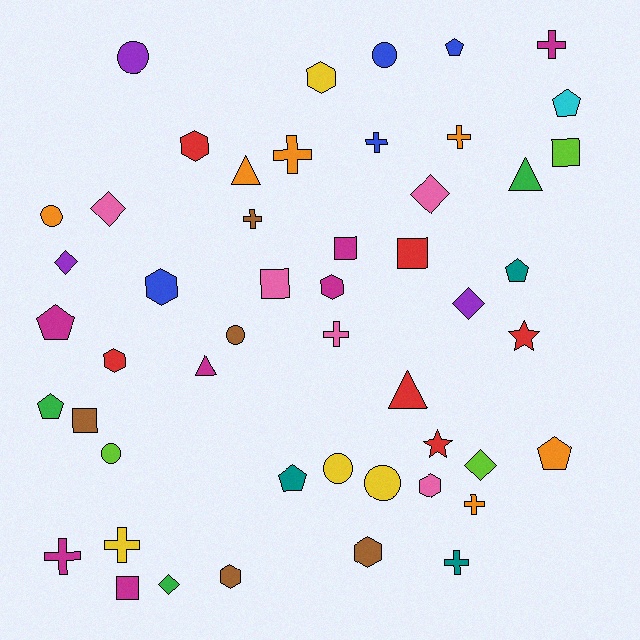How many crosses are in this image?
There are 10 crosses.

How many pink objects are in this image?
There are 5 pink objects.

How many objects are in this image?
There are 50 objects.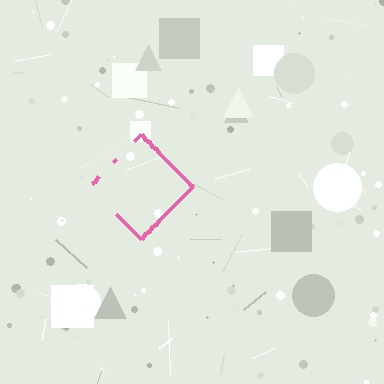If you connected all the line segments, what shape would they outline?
They would outline a diamond.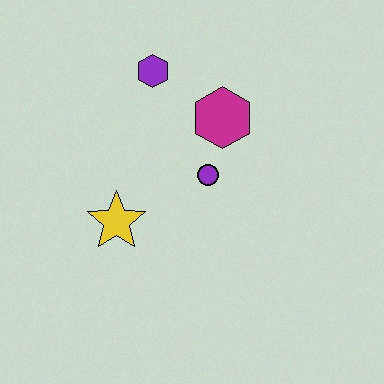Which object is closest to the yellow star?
The purple circle is closest to the yellow star.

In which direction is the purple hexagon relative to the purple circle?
The purple hexagon is above the purple circle.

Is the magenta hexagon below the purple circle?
No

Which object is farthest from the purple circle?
The purple hexagon is farthest from the purple circle.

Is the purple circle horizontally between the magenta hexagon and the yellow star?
Yes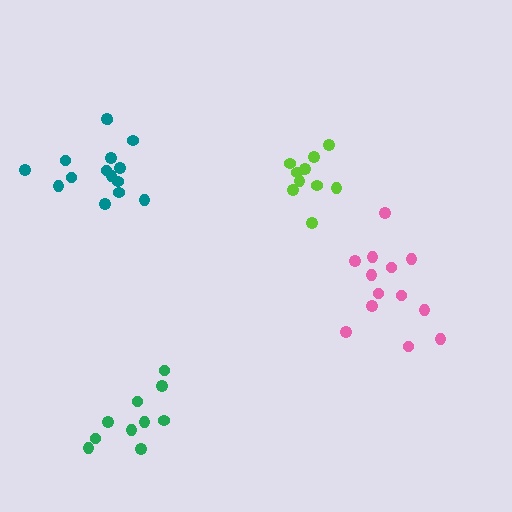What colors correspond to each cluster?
The clusters are colored: teal, pink, lime, green.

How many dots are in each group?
Group 1: 15 dots, Group 2: 13 dots, Group 3: 10 dots, Group 4: 10 dots (48 total).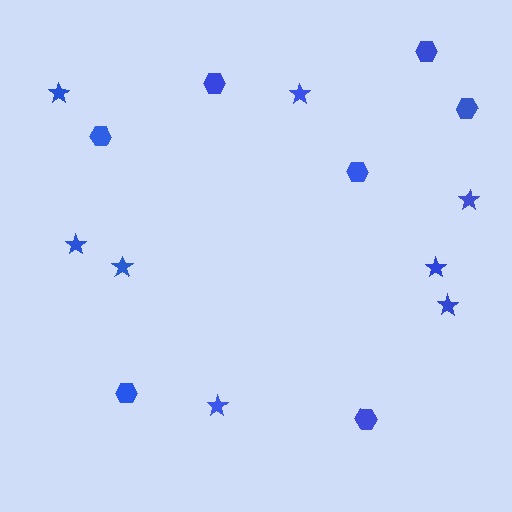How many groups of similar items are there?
There are 2 groups: one group of stars (8) and one group of hexagons (7).